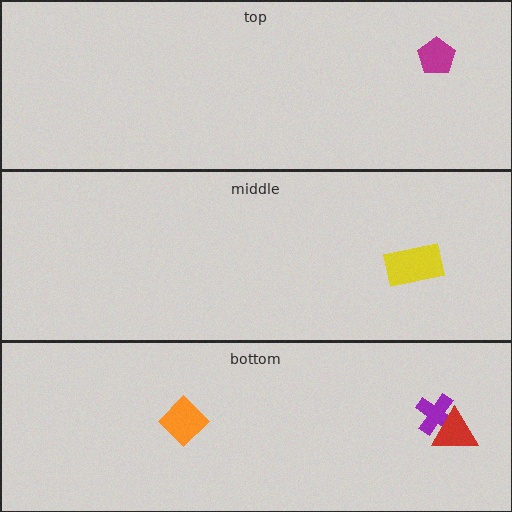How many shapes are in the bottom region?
3.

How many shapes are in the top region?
1.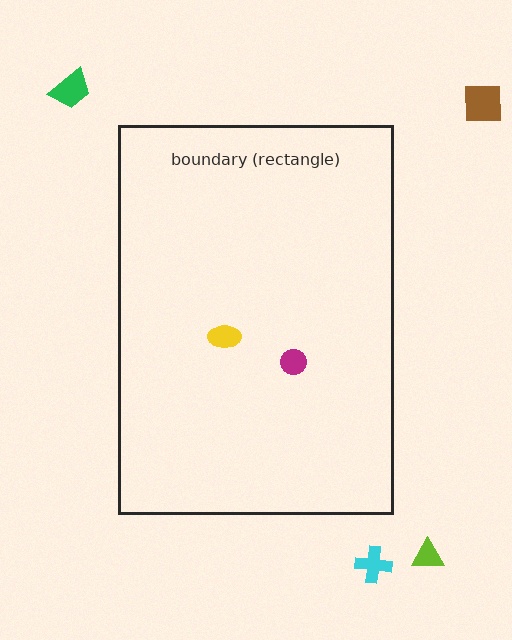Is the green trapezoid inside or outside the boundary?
Outside.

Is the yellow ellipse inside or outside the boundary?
Inside.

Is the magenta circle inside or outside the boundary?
Inside.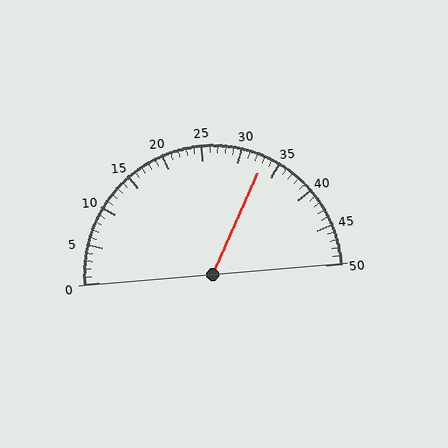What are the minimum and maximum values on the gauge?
The gauge ranges from 0 to 50.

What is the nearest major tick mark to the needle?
The nearest major tick mark is 35.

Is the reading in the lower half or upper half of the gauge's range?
The reading is in the upper half of the range (0 to 50).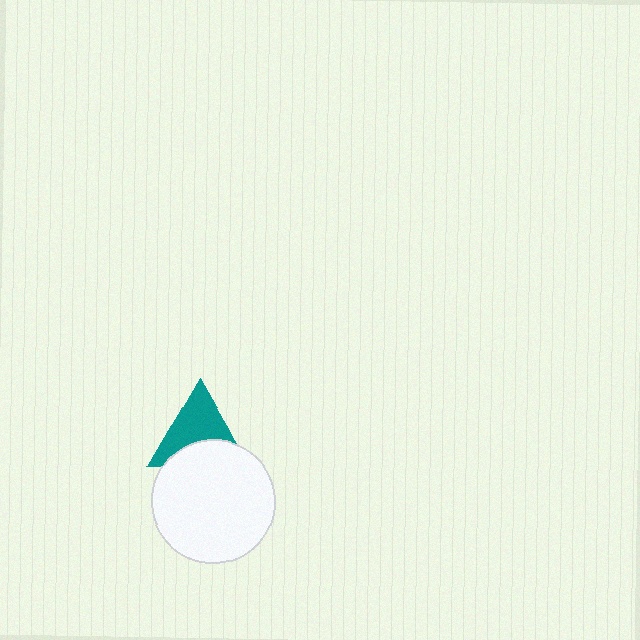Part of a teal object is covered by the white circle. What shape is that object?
It is a triangle.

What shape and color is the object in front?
The object in front is a white circle.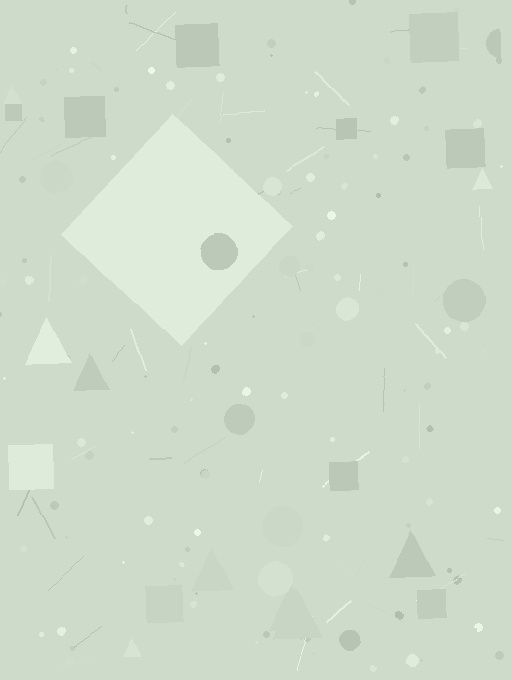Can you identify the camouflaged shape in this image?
The camouflaged shape is a diamond.